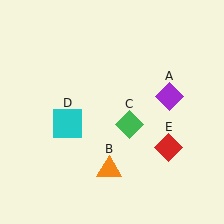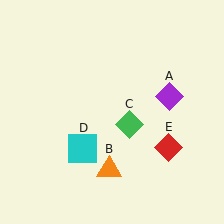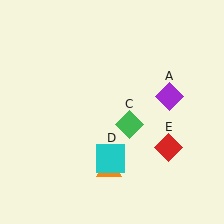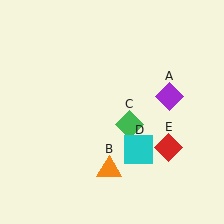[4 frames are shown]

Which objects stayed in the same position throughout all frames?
Purple diamond (object A) and orange triangle (object B) and green diamond (object C) and red diamond (object E) remained stationary.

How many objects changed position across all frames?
1 object changed position: cyan square (object D).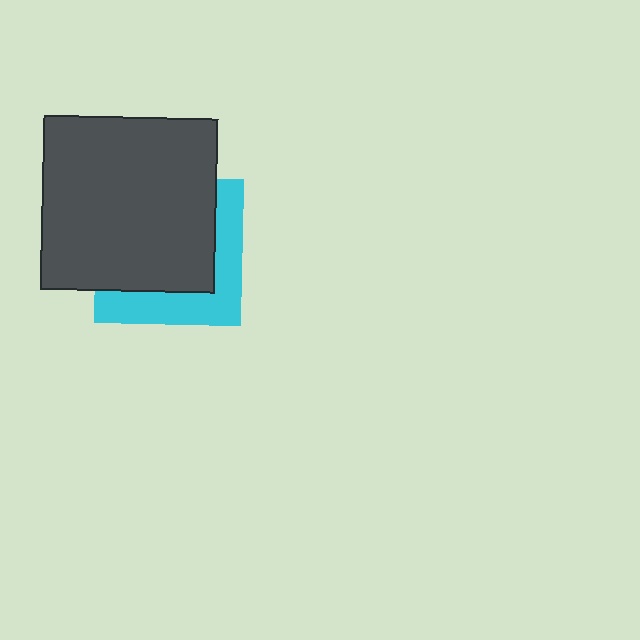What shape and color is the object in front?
The object in front is a dark gray square.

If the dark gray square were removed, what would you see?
You would see the complete cyan square.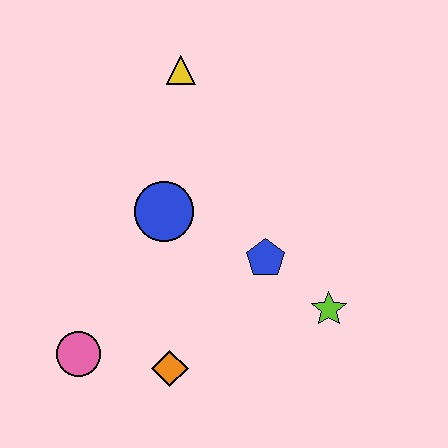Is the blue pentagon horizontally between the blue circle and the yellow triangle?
No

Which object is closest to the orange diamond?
The pink circle is closest to the orange diamond.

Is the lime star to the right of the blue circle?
Yes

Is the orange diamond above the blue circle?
No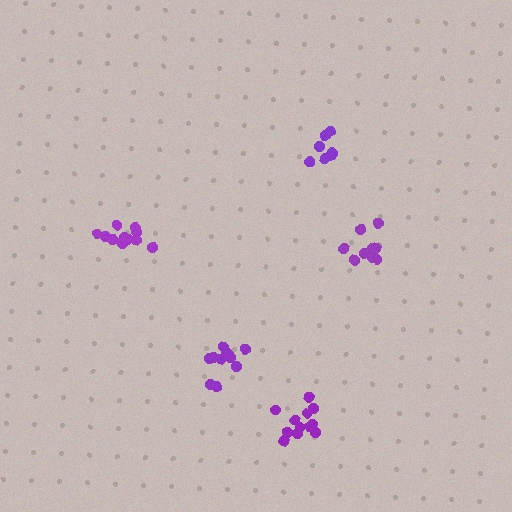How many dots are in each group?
Group 1: 11 dots, Group 2: 10 dots, Group 3: 12 dots, Group 4: 10 dots, Group 5: 7 dots (50 total).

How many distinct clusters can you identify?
There are 5 distinct clusters.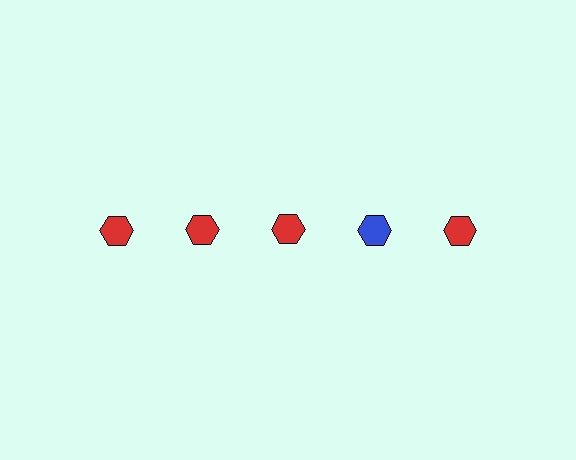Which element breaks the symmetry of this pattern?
The blue hexagon in the top row, second from right column breaks the symmetry. All other shapes are red hexagons.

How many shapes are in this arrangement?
There are 5 shapes arranged in a grid pattern.